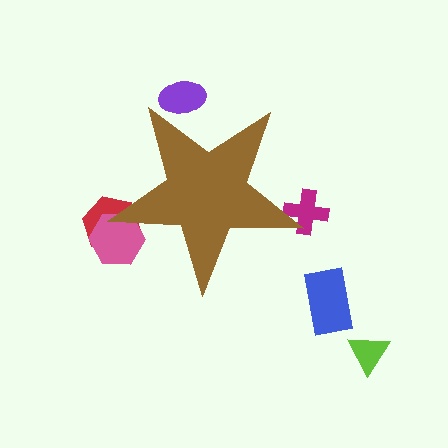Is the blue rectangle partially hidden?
No, the blue rectangle is fully visible.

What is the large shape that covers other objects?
A brown star.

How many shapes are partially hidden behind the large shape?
4 shapes are partially hidden.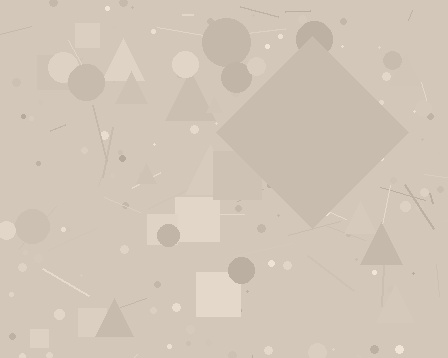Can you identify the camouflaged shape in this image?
The camouflaged shape is a diamond.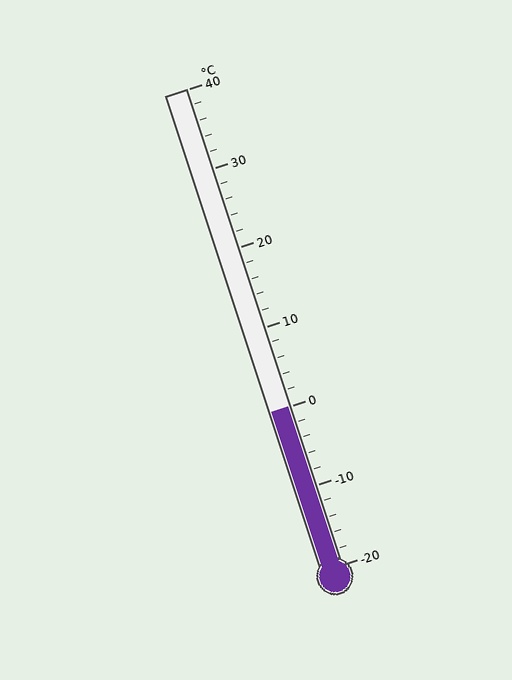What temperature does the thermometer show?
The thermometer shows approximately 0°C.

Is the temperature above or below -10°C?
The temperature is above -10°C.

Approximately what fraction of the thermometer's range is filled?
The thermometer is filled to approximately 35% of its range.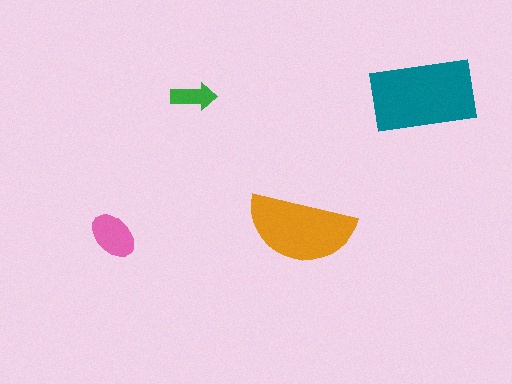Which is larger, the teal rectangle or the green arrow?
The teal rectangle.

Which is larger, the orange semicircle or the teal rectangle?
The teal rectangle.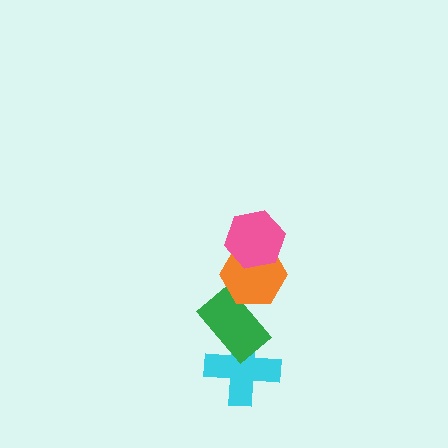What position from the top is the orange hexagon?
The orange hexagon is 2nd from the top.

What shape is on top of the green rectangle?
The orange hexagon is on top of the green rectangle.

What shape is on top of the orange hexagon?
The pink hexagon is on top of the orange hexagon.